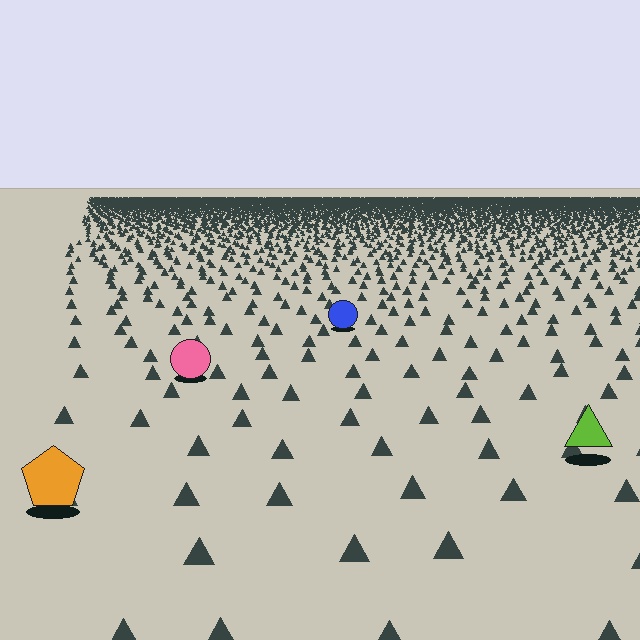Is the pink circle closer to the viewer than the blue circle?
Yes. The pink circle is closer — you can tell from the texture gradient: the ground texture is coarser near it.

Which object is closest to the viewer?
The orange pentagon is closest. The texture marks near it are larger and more spread out.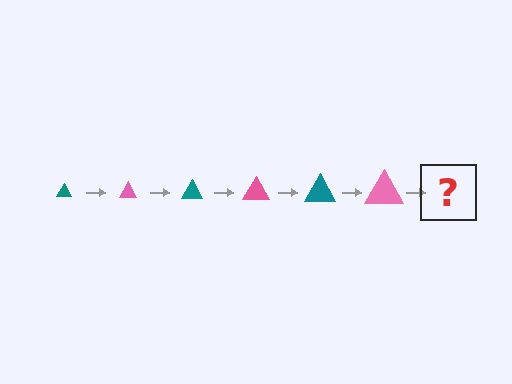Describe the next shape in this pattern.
It should be a teal triangle, larger than the previous one.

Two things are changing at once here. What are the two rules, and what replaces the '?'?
The two rules are that the triangle grows larger each step and the color cycles through teal and pink. The '?' should be a teal triangle, larger than the previous one.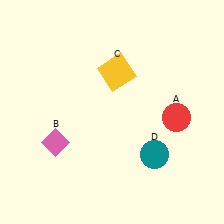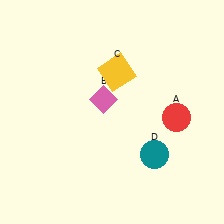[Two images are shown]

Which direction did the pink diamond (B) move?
The pink diamond (B) moved right.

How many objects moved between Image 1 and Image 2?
1 object moved between the two images.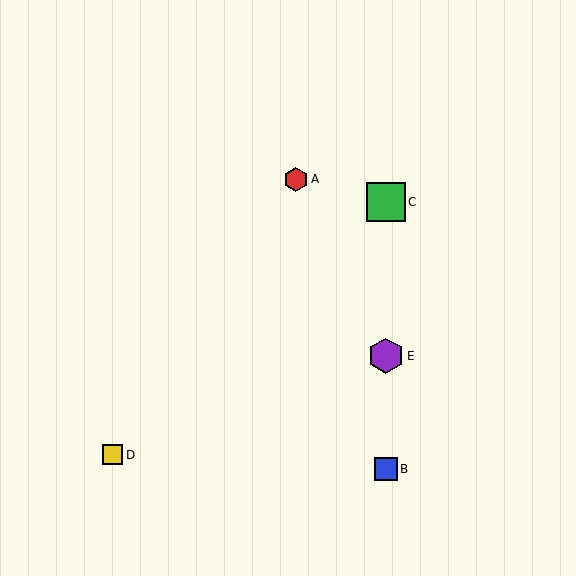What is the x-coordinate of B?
Object B is at x≈386.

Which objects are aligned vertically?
Objects B, C, E are aligned vertically.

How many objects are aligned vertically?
3 objects (B, C, E) are aligned vertically.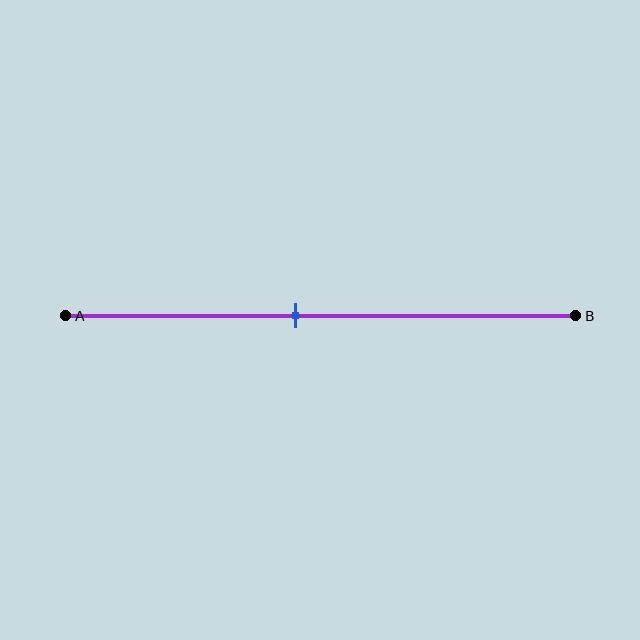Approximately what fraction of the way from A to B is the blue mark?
The blue mark is approximately 45% of the way from A to B.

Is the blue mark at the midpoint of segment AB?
No, the mark is at about 45% from A, not at the 50% midpoint.